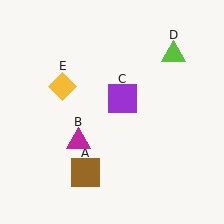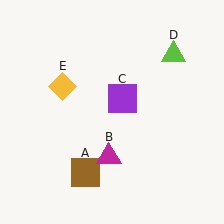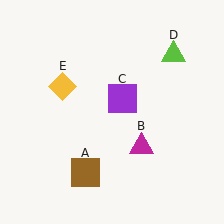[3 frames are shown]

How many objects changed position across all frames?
1 object changed position: magenta triangle (object B).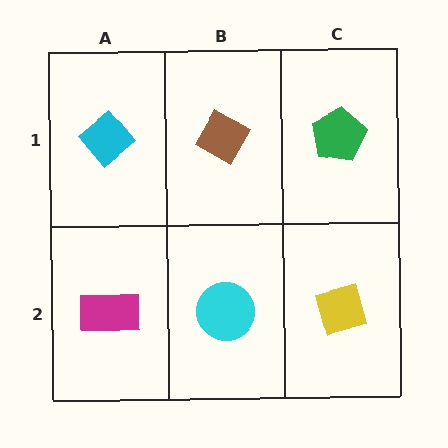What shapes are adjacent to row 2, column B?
A brown diamond (row 1, column B), a magenta rectangle (row 2, column A), a yellow diamond (row 2, column C).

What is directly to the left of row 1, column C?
A brown diamond.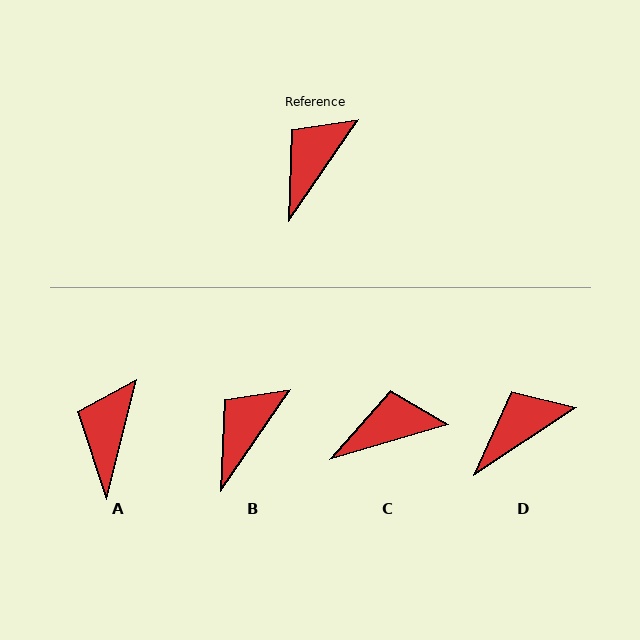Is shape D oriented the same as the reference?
No, it is off by about 22 degrees.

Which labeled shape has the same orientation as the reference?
B.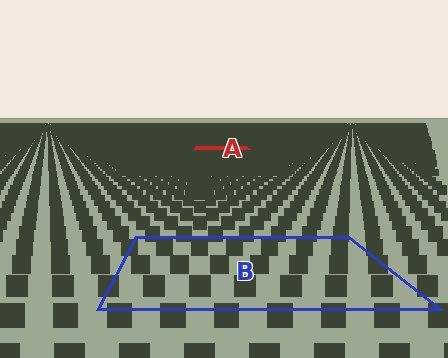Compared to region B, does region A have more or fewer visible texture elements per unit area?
Region A has more texture elements per unit area — they are packed more densely because it is farther away.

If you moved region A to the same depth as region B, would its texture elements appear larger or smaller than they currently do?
They would appear larger. At a closer depth, the same texture elements are projected at a bigger on-screen size.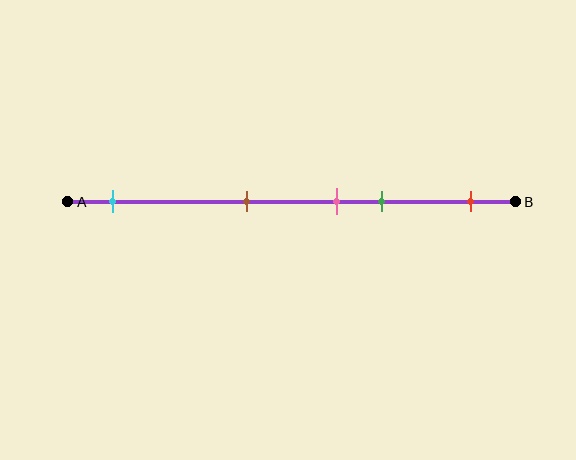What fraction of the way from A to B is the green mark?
The green mark is approximately 70% (0.7) of the way from A to B.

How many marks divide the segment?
There are 5 marks dividing the segment.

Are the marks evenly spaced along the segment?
No, the marks are not evenly spaced.